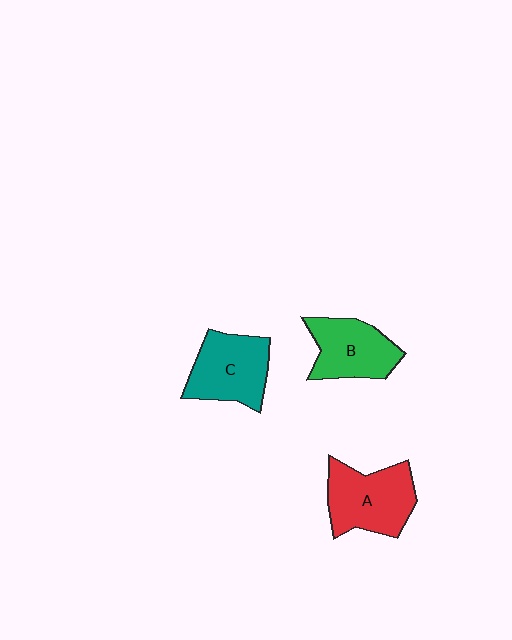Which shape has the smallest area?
Shape B (green).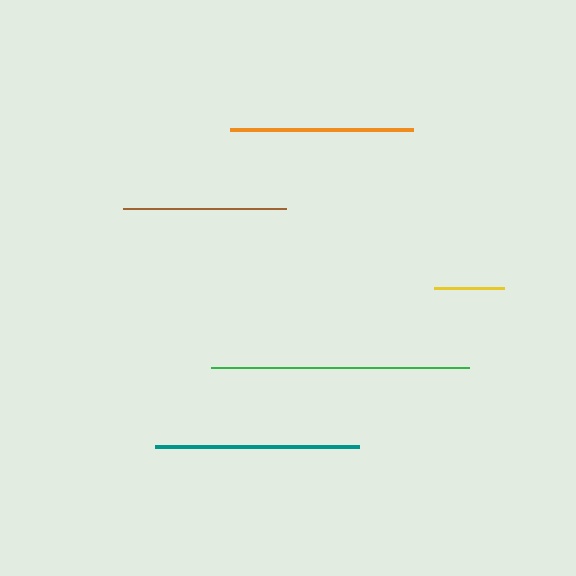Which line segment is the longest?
The green line is the longest at approximately 258 pixels.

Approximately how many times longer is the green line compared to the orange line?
The green line is approximately 1.4 times the length of the orange line.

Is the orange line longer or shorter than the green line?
The green line is longer than the orange line.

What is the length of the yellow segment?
The yellow segment is approximately 70 pixels long.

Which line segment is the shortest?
The yellow line is the shortest at approximately 70 pixels.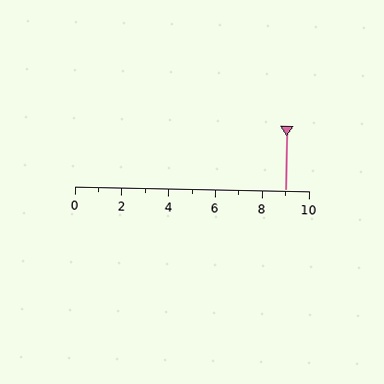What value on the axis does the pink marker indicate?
The marker indicates approximately 9.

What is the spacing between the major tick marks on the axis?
The major ticks are spaced 2 apart.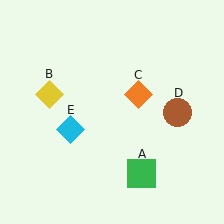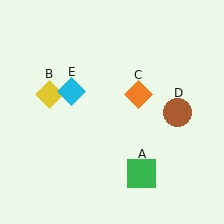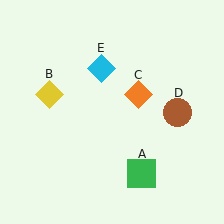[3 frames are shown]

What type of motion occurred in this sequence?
The cyan diamond (object E) rotated clockwise around the center of the scene.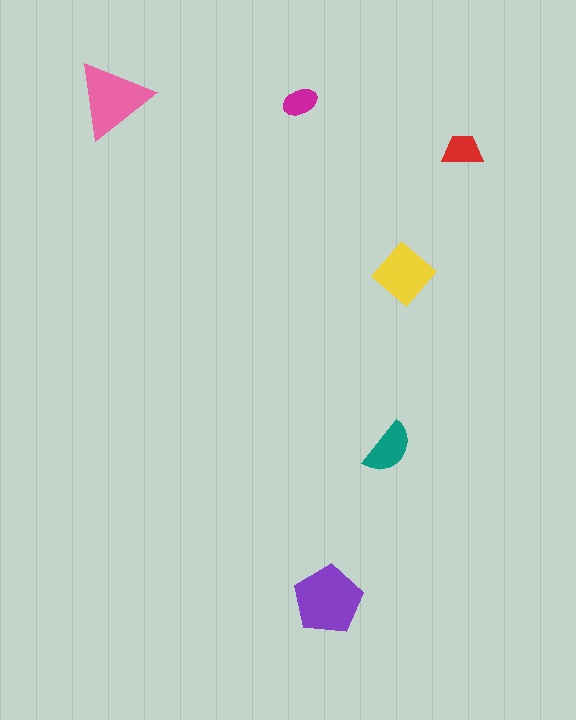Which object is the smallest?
The magenta ellipse.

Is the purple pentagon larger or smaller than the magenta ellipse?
Larger.